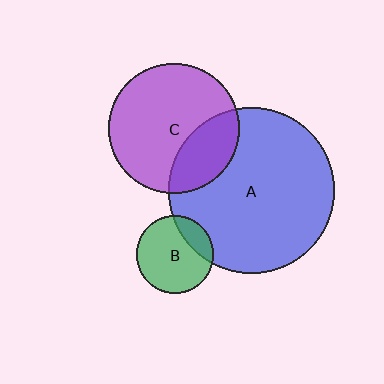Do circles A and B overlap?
Yes.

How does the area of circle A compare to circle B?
Approximately 4.6 times.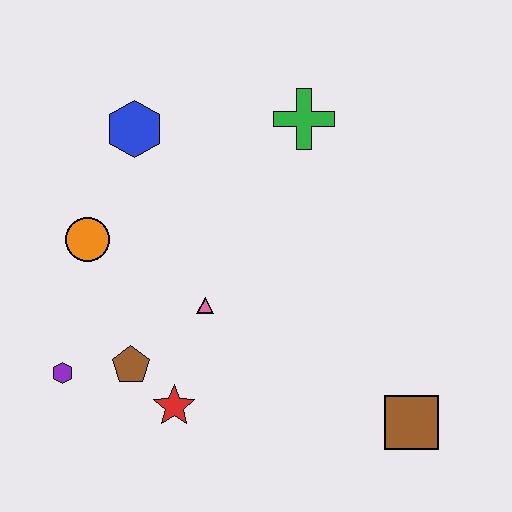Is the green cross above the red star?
Yes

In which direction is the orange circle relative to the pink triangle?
The orange circle is to the left of the pink triangle.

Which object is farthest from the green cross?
The purple hexagon is farthest from the green cross.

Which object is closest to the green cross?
The blue hexagon is closest to the green cross.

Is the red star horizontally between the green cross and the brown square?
No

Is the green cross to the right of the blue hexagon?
Yes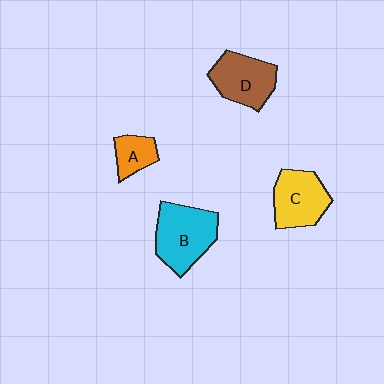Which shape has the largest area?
Shape B (cyan).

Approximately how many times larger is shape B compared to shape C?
Approximately 1.2 times.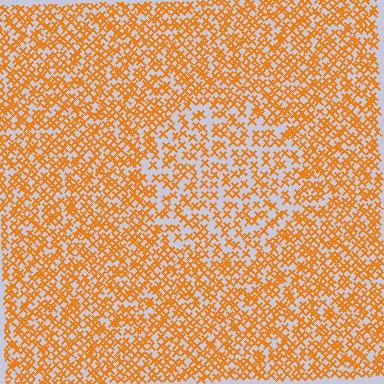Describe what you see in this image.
The image contains small orange elements arranged at two different densities. A circle-shaped region is visible where the elements are less densely packed than the surrounding area.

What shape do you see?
I see a circle.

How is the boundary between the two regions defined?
The boundary is defined by a change in element density (approximately 1.6x ratio). All elements are the same color, size, and shape.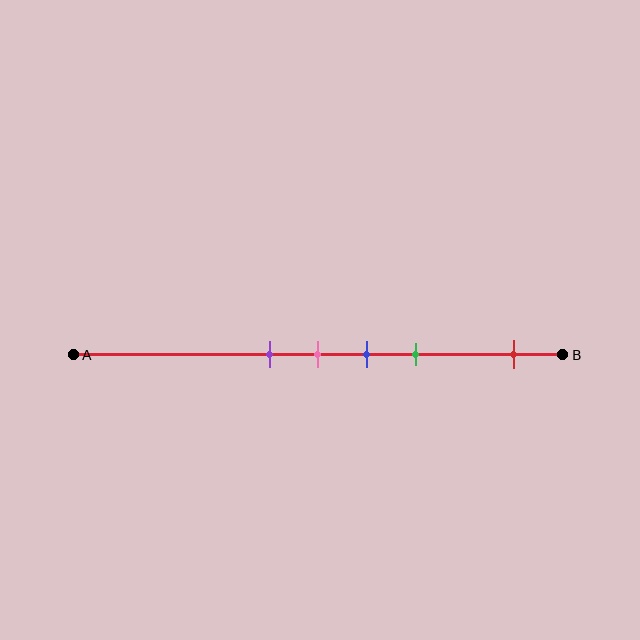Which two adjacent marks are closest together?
The purple and pink marks are the closest adjacent pair.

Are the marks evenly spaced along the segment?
No, the marks are not evenly spaced.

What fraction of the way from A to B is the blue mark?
The blue mark is approximately 60% (0.6) of the way from A to B.